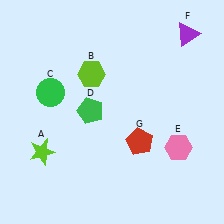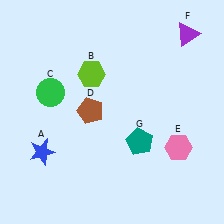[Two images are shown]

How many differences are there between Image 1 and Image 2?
There are 3 differences between the two images.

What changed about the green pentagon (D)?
In Image 1, D is green. In Image 2, it changed to brown.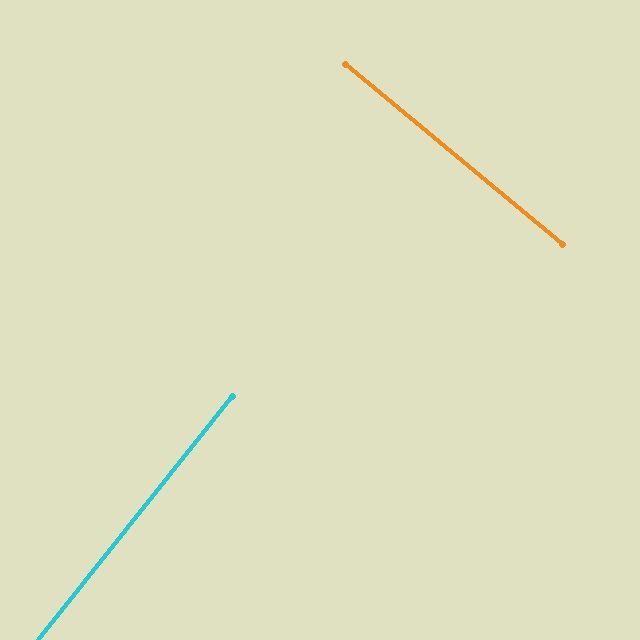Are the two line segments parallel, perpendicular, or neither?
Perpendicular — they meet at approximately 89°.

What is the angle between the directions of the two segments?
Approximately 89 degrees.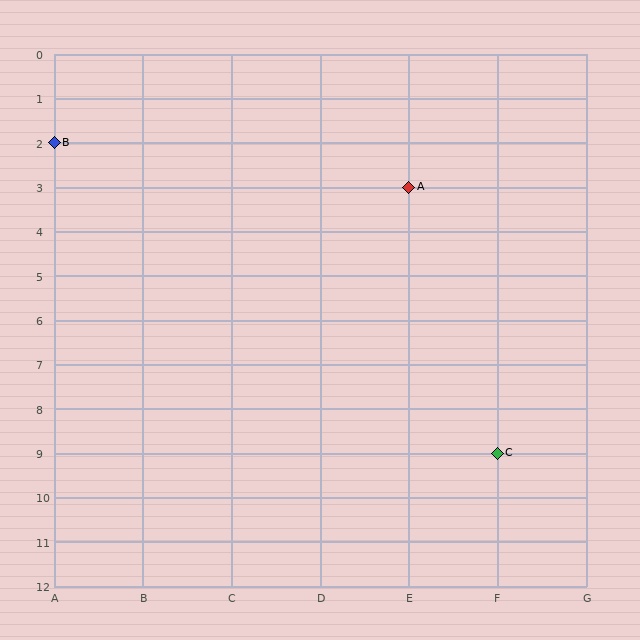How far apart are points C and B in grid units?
Points C and B are 5 columns and 7 rows apart (about 8.6 grid units diagonally).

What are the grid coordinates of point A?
Point A is at grid coordinates (E, 3).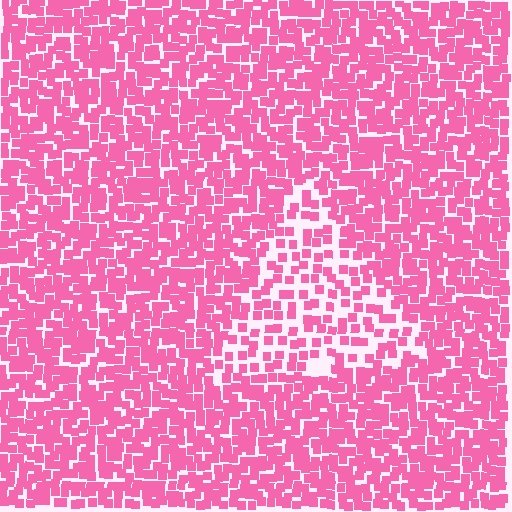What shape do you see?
I see a triangle.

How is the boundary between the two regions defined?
The boundary is defined by a change in element density (approximately 2.0x ratio). All elements are the same color, size, and shape.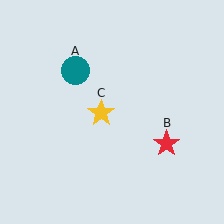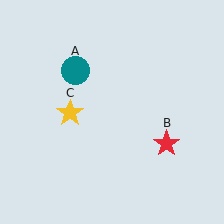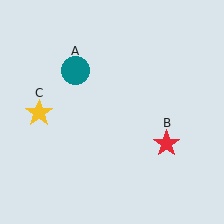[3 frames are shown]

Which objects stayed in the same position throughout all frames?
Teal circle (object A) and red star (object B) remained stationary.